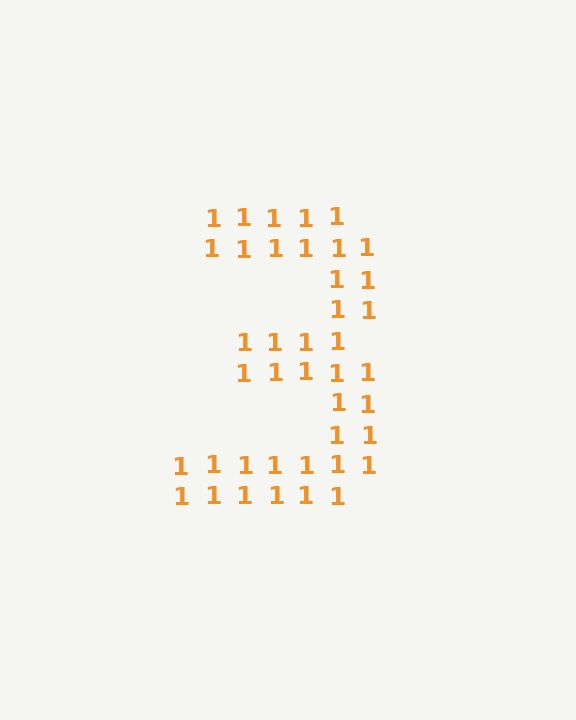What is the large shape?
The large shape is the digit 3.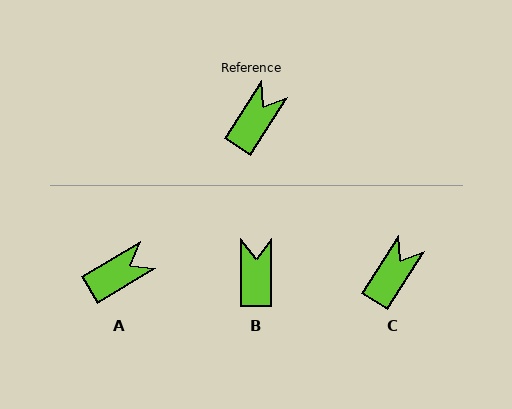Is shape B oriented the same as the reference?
No, it is off by about 32 degrees.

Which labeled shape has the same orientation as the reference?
C.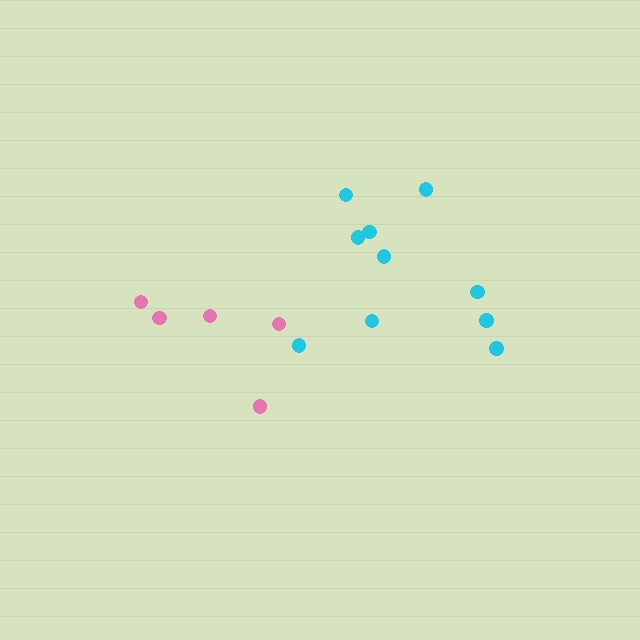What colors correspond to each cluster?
The clusters are colored: cyan, pink.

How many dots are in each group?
Group 1: 10 dots, Group 2: 5 dots (15 total).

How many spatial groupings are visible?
There are 2 spatial groupings.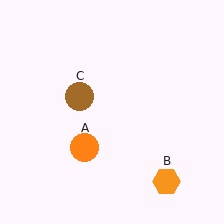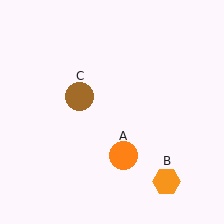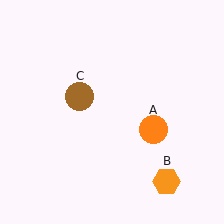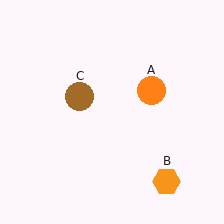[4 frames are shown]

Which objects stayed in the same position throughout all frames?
Orange hexagon (object B) and brown circle (object C) remained stationary.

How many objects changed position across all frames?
1 object changed position: orange circle (object A).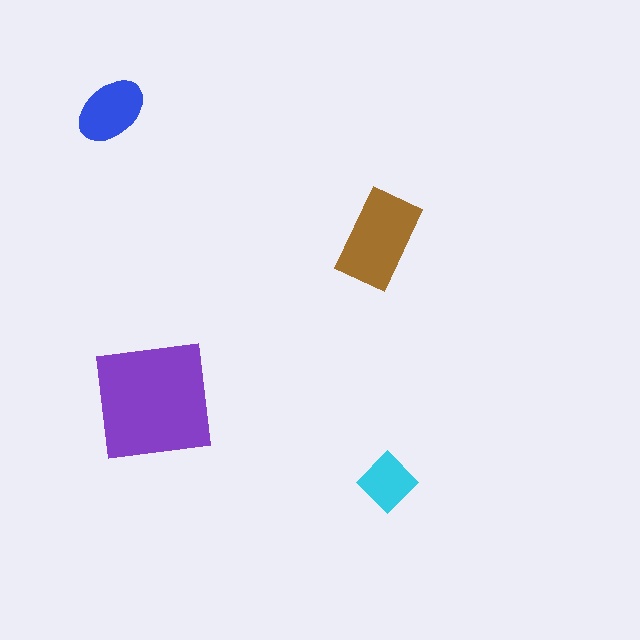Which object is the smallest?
The cyan diamond.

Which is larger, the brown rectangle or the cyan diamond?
The brown rectangle.